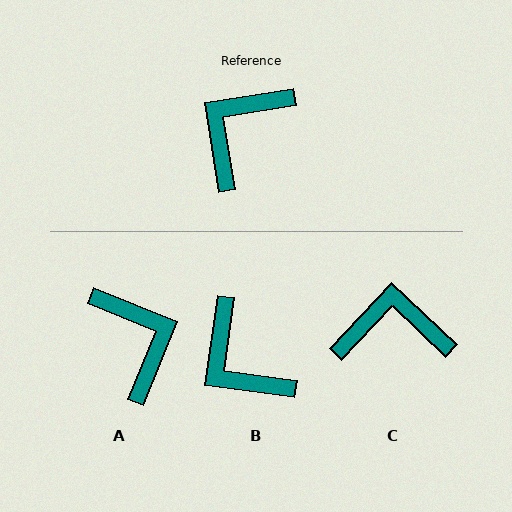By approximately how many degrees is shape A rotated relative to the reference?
Approximately 121 degrees clockwise.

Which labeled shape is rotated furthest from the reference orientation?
A, about 121 degrees away.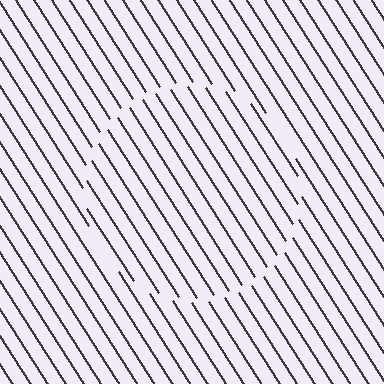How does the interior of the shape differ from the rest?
The interior of the shape contains the same grating, shifted by half a period — the contour is defined by the phase discontinuity where line-ends from the inner and outer gratings abut.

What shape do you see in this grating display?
An illusory circle. The interior of the shape contains the same grating, shifted by half a period — the contour is defined by the phase discontinuity where line-ends from the inner and outer gratings abut.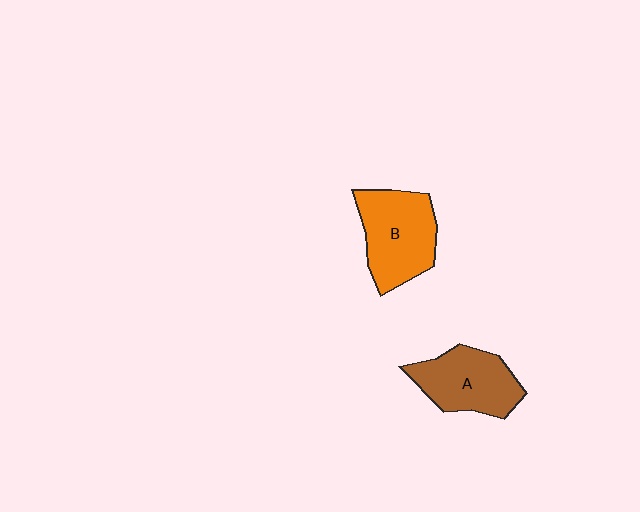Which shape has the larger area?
Shape B (orange).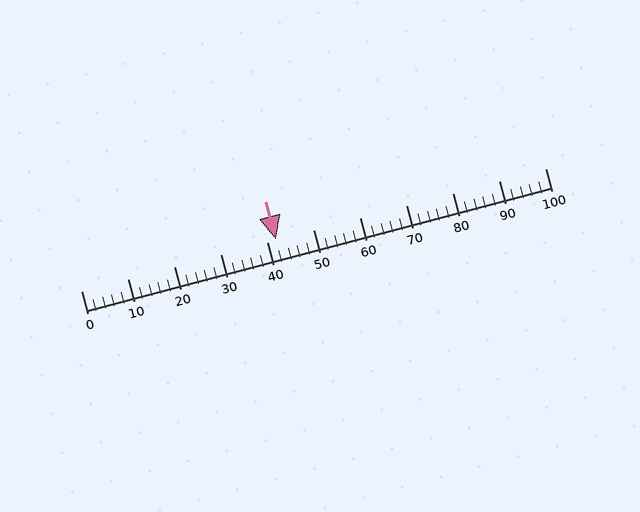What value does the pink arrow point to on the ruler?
The pink arrow points to approximately 42.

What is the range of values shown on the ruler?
The ruler shows values from 0 to 100.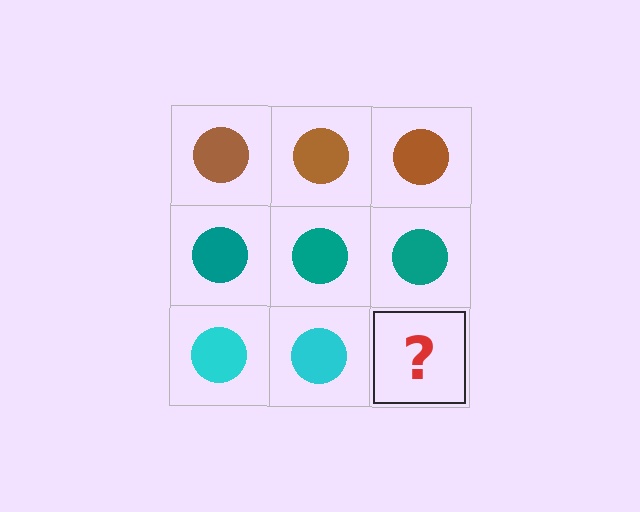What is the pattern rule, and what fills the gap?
The rule is that each row has a consistent color. The gap should be filled with a cyan circle.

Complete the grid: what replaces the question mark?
The question mark should be replaced with a cyan circle.